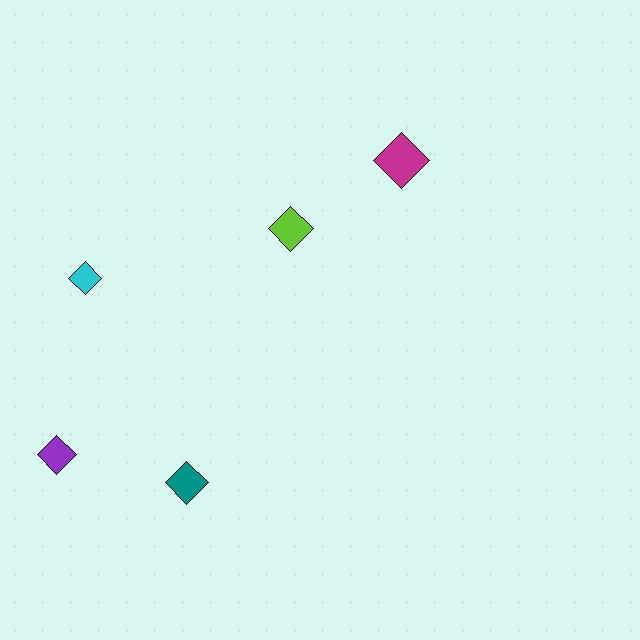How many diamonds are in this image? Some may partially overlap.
There are 5 diamonds.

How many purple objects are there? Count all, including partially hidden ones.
There is 1 purple object.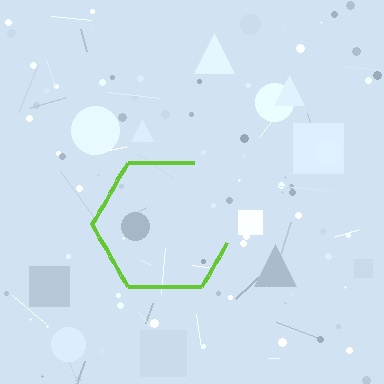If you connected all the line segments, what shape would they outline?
They would outline a hexagon.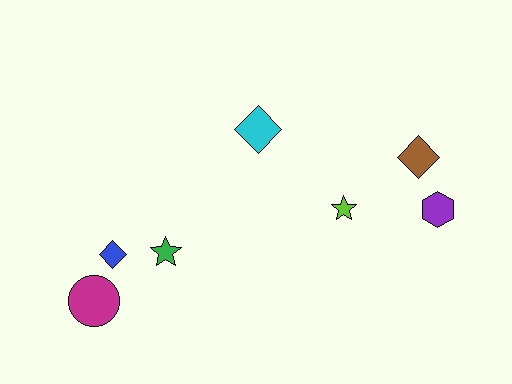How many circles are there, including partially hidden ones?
There is 1 circle.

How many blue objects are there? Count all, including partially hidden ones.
There is 1 blue object.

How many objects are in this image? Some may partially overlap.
There are 7 objects.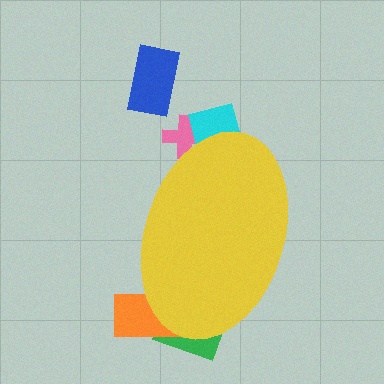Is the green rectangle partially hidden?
Yes, the green rectangle is partially hidden behind the yellow ellipse.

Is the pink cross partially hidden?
Yes, the pink cross is partially hidden behind the yellow ellipse.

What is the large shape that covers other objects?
A yellow ellipse.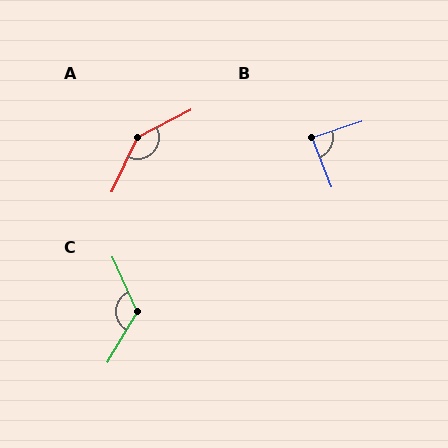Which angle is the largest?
A, at approximately 142 degrees.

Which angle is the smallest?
B, at approximately 86 degrees.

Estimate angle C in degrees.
Approximately 126 degrees.